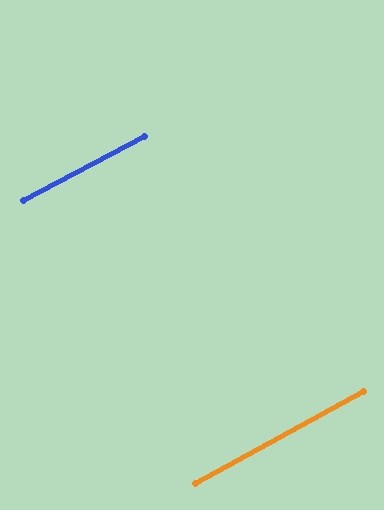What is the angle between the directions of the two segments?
Approximately 0 degrees.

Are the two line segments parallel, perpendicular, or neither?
Parallel — their directions differ by only 0.5°.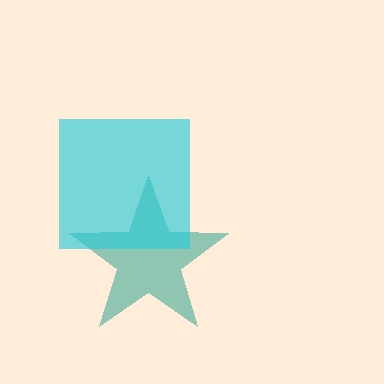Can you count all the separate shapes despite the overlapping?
Yes, there are 2 separate shapes.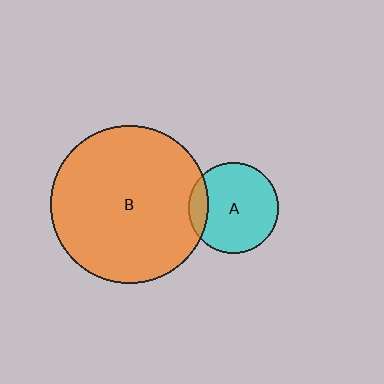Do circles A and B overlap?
Yes.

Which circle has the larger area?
Circle B (orange).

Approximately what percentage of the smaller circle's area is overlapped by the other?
Approximately 15%.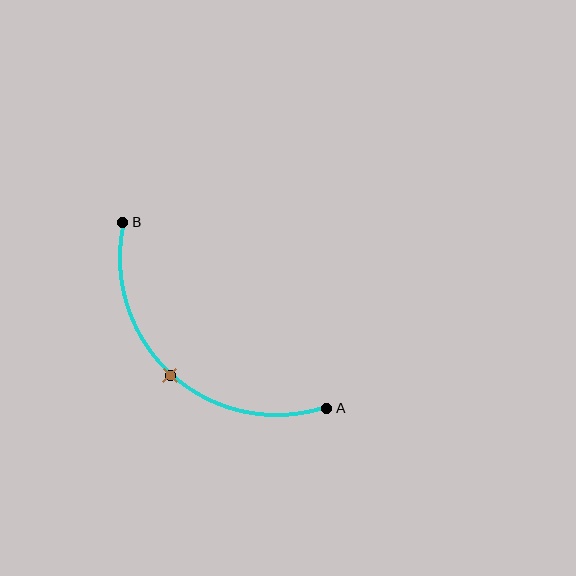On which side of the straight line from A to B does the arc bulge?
The arc bulges below and to the left of the straight line connecting A and B.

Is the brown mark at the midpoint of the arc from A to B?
Yes. The brown mark lies on the arc at equal arc-length from both A and B — it is the arc midpoint.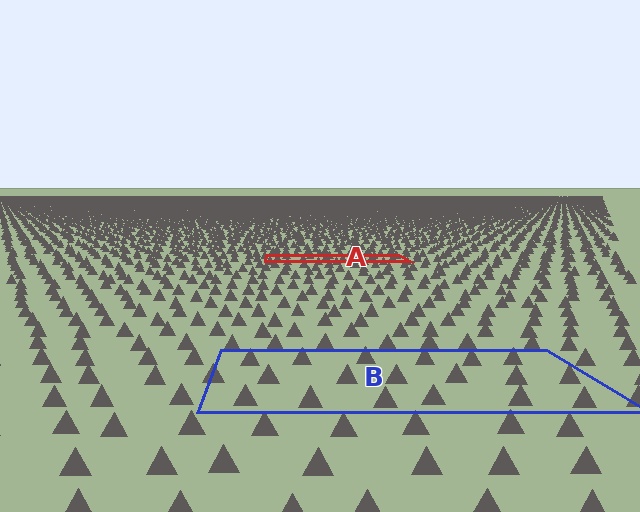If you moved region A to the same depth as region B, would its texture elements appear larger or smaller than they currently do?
They would appear larger. At a closer depth, the same texture elements are projected at a bigger on-screen size.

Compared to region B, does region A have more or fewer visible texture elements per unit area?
Region A has more texture elements per unit area — they are packed more densely because it is farther away.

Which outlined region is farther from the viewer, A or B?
Region A is farther from the viewer — the texture elements inside it appear smaller and more densely packed.